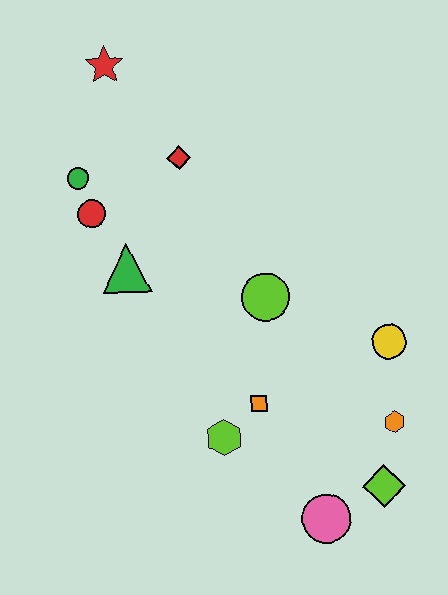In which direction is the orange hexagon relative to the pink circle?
The orange hexagon is above the pink circle.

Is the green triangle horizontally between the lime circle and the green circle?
Yes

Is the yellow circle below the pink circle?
No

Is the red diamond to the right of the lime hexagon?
No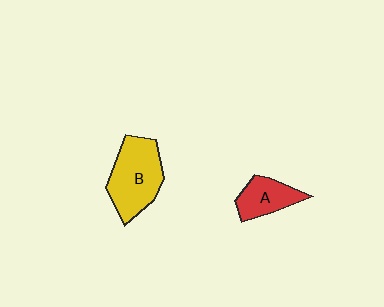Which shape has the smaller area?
Shape A (red).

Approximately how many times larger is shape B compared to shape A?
Approximately 1.7 times.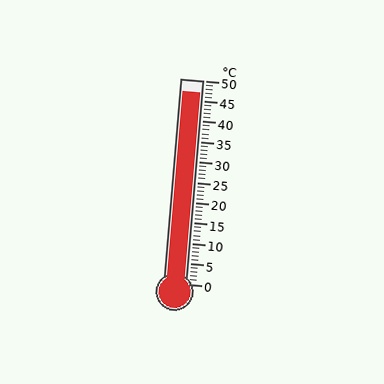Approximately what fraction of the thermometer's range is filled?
The thermometer is filled to approximately 95% of its range.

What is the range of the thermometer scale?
The thermometer scale ranges from 0°C to 50°C.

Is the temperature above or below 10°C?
The temperature is above 10°C.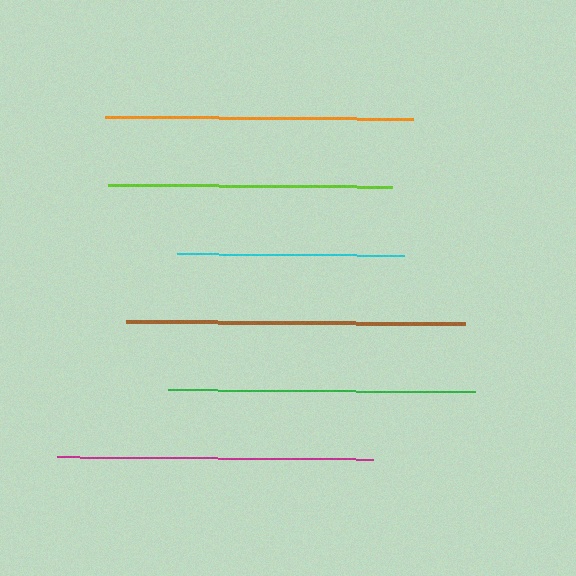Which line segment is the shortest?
The cyan line is the shortest at approximately 226 pixels.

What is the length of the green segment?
The green segment is approximately 307 pixels long.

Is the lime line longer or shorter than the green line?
The green line is longer than the lime line.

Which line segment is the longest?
The brown line is the longest at approximately 339 pixels.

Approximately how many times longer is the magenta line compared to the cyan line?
The magenta line is approximately 1.4 times the length of the cyan line.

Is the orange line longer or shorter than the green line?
The orange line is longer than the green line.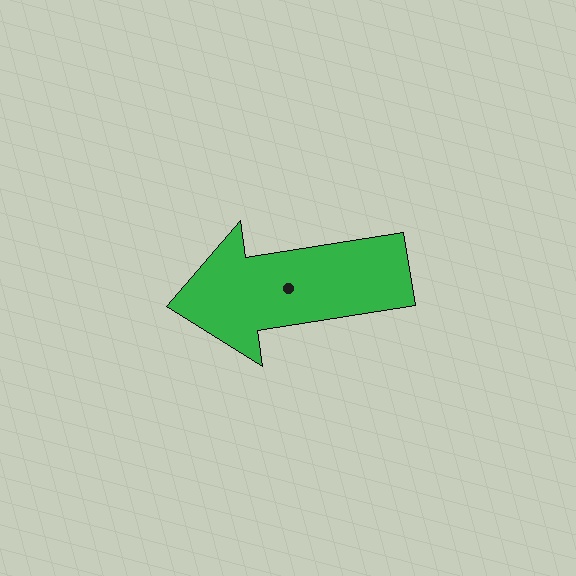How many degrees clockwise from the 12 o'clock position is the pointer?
Approximately 261 degrees.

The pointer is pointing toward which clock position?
Roughly 9 o'clock.